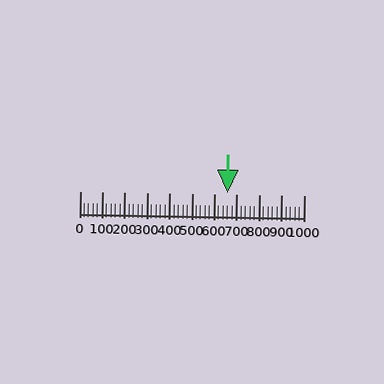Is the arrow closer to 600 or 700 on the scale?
The arrow is closer to 700.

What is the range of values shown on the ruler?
The ruler shows values from 0 to 1000.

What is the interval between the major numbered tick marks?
The major tick marks are spaced 100 units apart.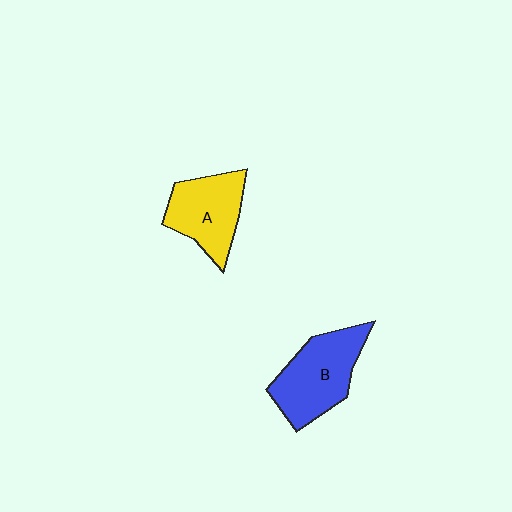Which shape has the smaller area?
Shape A (yellow).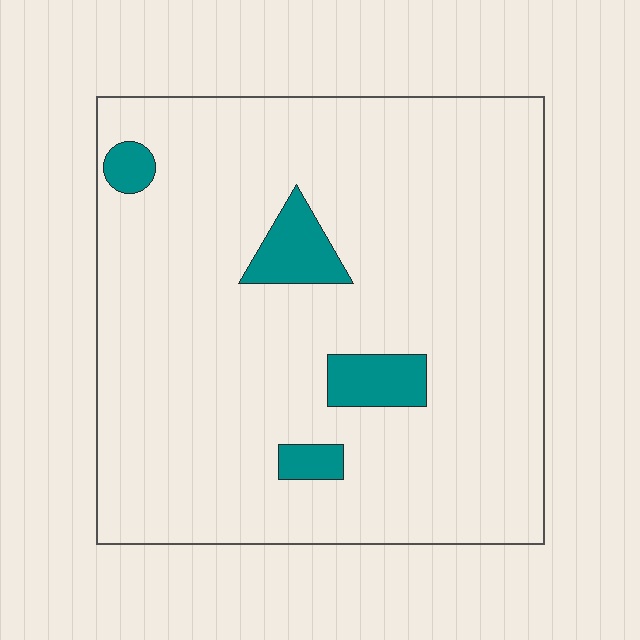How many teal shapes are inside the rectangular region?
4.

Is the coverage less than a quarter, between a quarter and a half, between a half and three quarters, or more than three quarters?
Less than a quarter.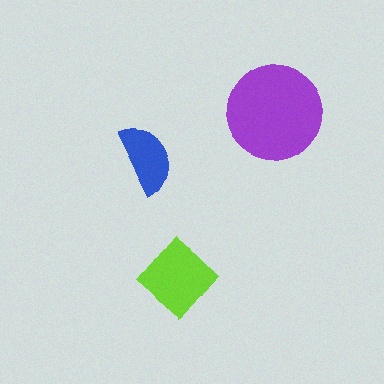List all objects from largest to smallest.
The purple circle, the lime diamond, the blue semicircle.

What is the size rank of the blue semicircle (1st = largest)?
3rd.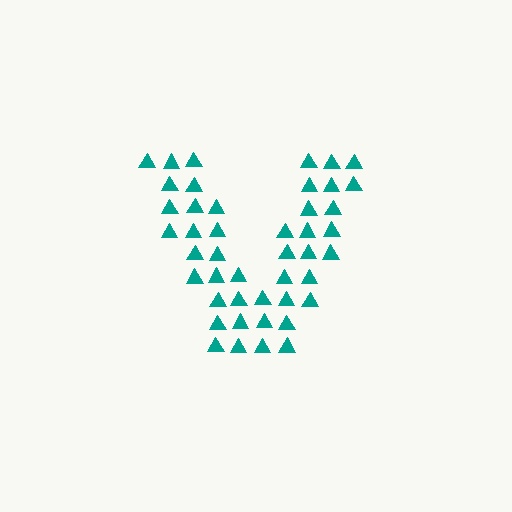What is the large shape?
The large shape is the letter V.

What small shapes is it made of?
It is made of small triangles.